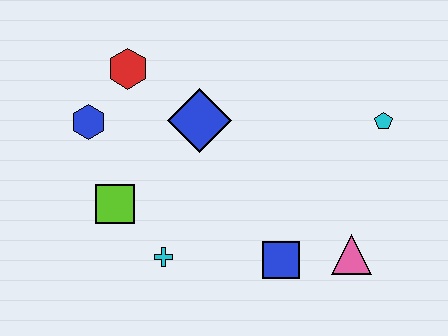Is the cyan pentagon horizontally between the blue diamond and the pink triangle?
No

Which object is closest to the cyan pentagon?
The pink triangle is closest to the cyan pentagon.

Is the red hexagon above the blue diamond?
Yes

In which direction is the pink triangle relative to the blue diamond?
The pink triangle is to the right of the blue diamond.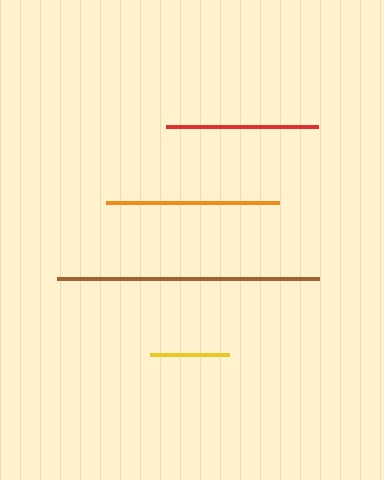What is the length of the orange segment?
The orange segment is approximately 173 pixels long.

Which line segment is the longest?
The brown line is the longest at approximately 262 pixels.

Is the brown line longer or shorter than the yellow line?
The brown line is longer than the yellow line.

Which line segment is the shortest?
The yellow line is the shortest at approximately 78 pixels.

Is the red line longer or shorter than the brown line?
The brown line is longer than the red line.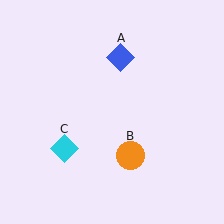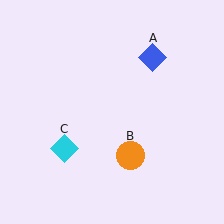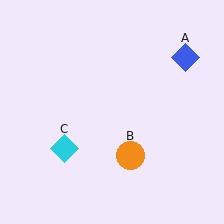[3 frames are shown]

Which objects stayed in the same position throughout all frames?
Orange circle (object B) and cyan diamond (object C) remained stationary.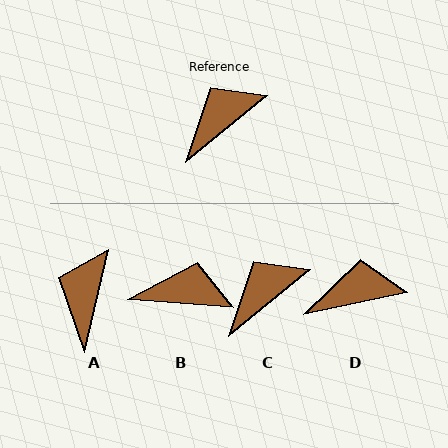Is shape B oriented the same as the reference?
No, it is off by about 44 degrees.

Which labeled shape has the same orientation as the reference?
C.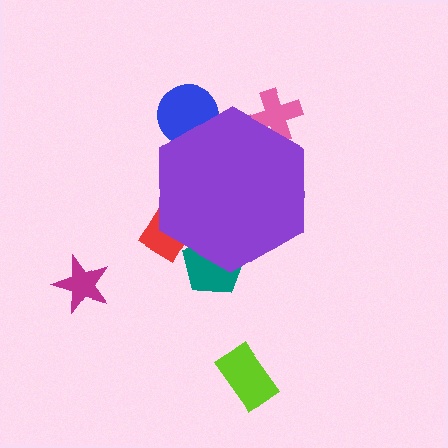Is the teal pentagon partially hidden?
Yes, the teal pentagon is partially hidden behind the purple hexagon.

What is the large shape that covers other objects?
A purple hexagon.